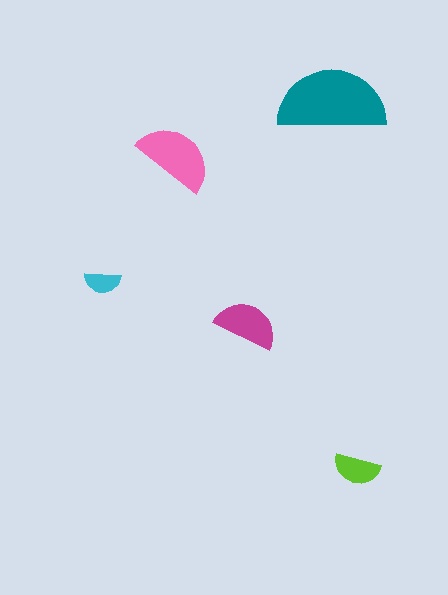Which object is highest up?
The teal semicircle is topmost.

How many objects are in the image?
There are 5 objects in the image.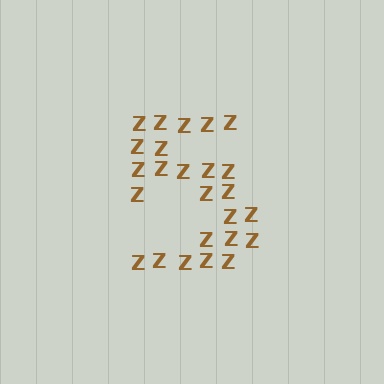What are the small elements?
The small elements are letter Z's.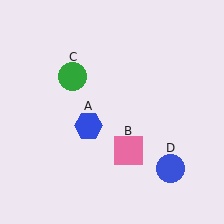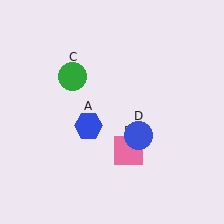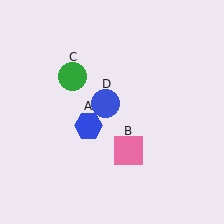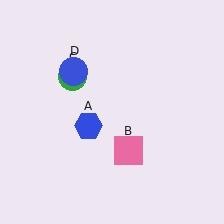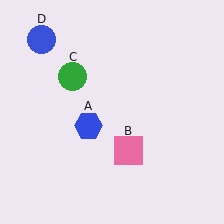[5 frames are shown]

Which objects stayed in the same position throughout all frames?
Blue hexagon (object A) and pink square (object B) and green circle (object C) remained stationary.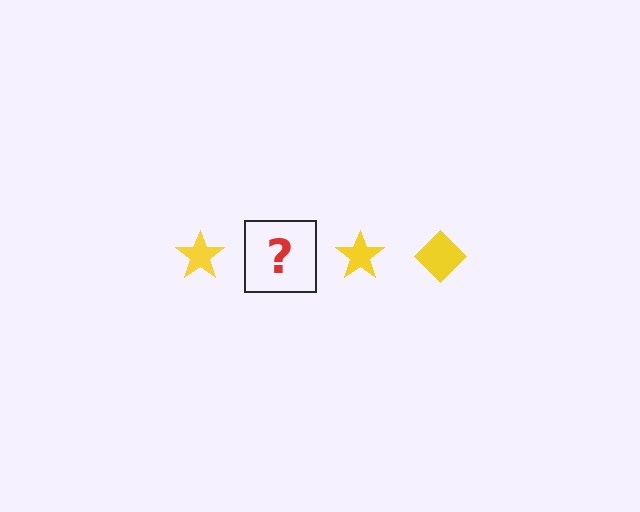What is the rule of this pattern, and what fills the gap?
The rule is that the pattern cycles through star, diamond shapes in yellow. The gap should be filled with a yellow diamond.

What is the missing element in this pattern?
The missing element is a yellow diamond.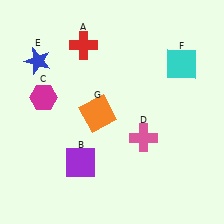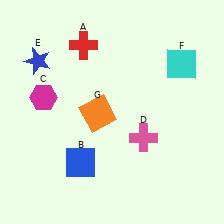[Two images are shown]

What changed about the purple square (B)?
In Image 1, B is purple. In Image 2, it changed to blue.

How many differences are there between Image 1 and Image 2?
There is 1 difference between the two images.